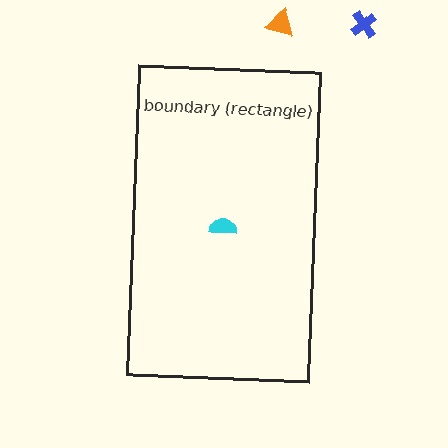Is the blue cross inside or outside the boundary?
Outside.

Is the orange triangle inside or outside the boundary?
Outside.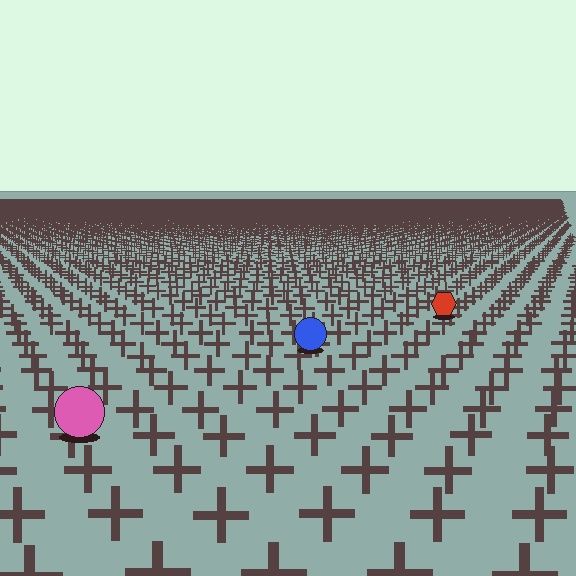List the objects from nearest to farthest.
From nearest to farthest: the pink circle, the blue circle, the red hexagon.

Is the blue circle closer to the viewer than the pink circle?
No. The pink circle is closer — you can tell from the texture gradient: the ground texture is coarser near it.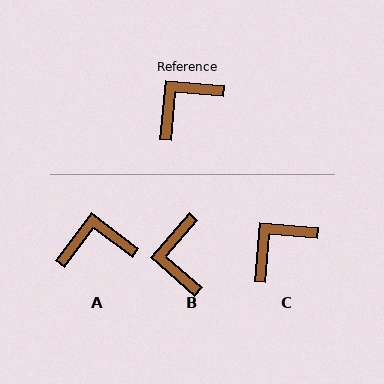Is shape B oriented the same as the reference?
No, it is off by about 54 degrees.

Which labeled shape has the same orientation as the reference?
C.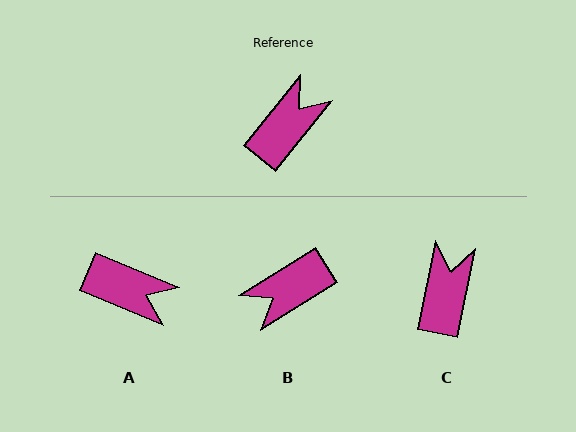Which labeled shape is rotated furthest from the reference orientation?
B, about 161 degrees away.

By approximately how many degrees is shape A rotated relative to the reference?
Approximately 74 degrees clockwise.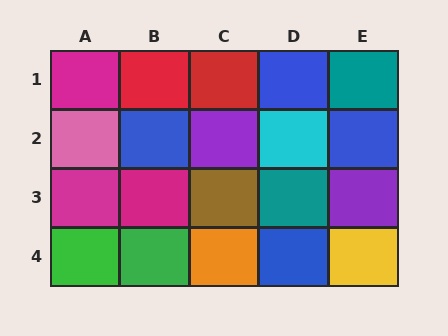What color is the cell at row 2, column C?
Purple.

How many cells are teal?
2 cells are teal.